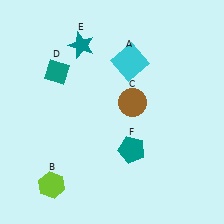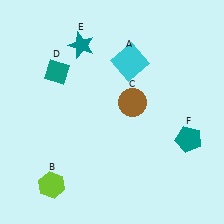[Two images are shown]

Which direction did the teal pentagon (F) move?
The teal pentagon (F) moved right.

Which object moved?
The teal pentagon (F) moved right.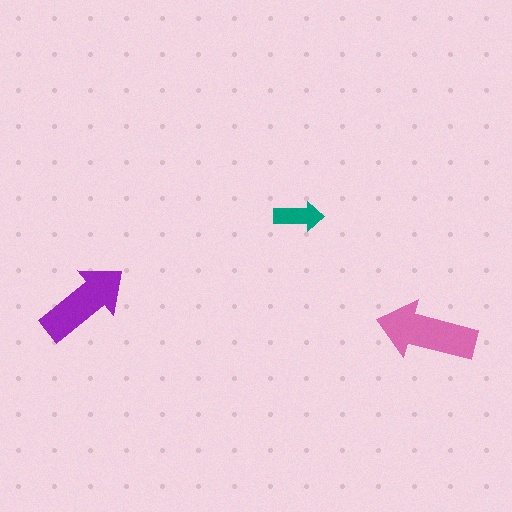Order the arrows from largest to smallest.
the pink one, the purple one, the teal one.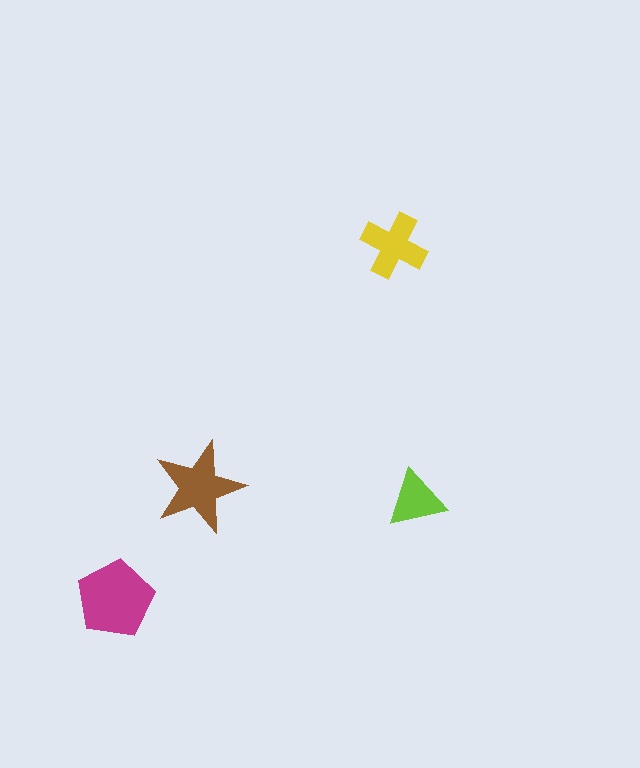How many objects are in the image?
There are 4 objects in the image.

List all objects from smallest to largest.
The lime triangle, the yellow cross, the brown star, the magenta pentagon.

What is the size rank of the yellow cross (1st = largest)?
3rd.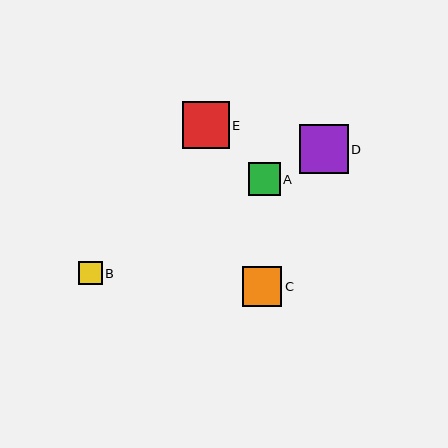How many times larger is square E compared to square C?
Square E is approximately 1.2 times the size of square C.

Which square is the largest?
Square D is the largest with a size of approximately 48 pixels.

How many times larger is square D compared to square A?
Square D is approximately 1.5 times the size of square A.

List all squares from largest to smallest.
From largest to smallest: D, E, C, A, B.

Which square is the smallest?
Square B is the smallest with a size of approximately 24 pixels.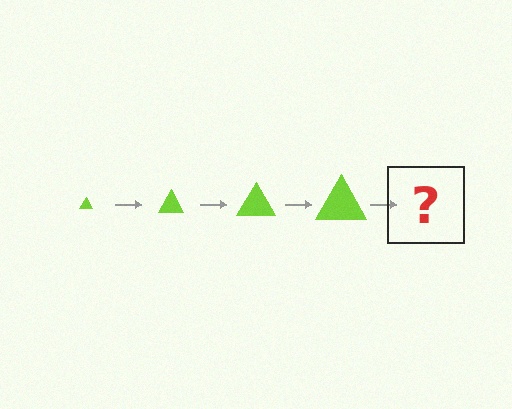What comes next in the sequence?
The next element should be a lime triangle, larger than the previous one.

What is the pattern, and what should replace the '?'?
The pattern is that the triangle gets progressively larger each step. The '?' should be a lime triangle, larger than the previous one.